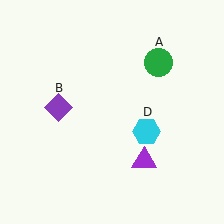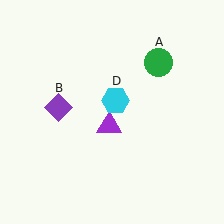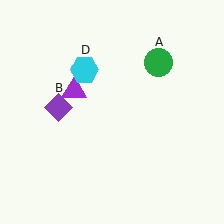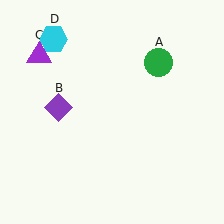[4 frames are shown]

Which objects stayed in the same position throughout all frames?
Green circle (object A) and purple diamond (object B) remained stationary.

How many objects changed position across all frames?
2 objects changed position: purple triangle (object C), cyan hexagon (object D).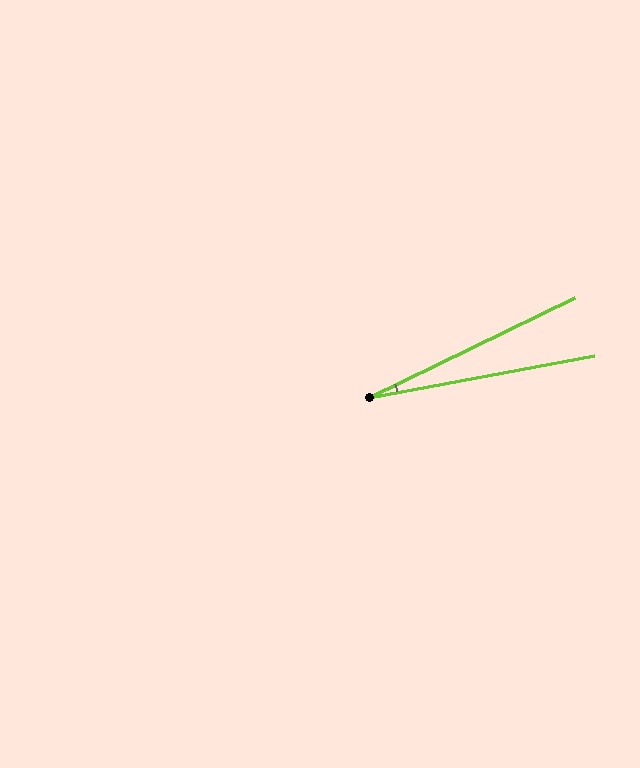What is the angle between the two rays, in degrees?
Approximately 15 degrees.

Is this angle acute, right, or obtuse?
It is acute.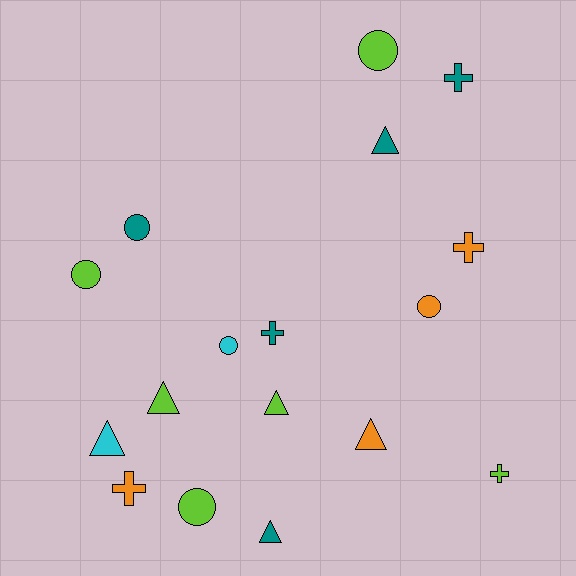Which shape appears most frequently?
Triangle, with 6 objects.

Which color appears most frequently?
Lime, with 6 objects.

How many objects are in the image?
There are 17 objects.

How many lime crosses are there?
There is 1 lime cross.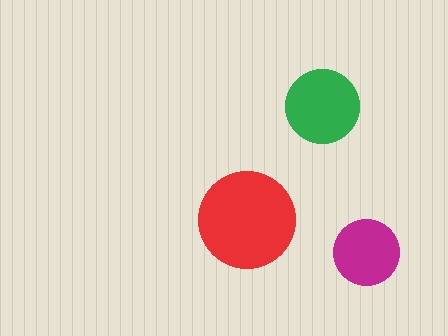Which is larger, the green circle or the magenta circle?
The green one.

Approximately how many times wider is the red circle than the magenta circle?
About 1.5 times wider.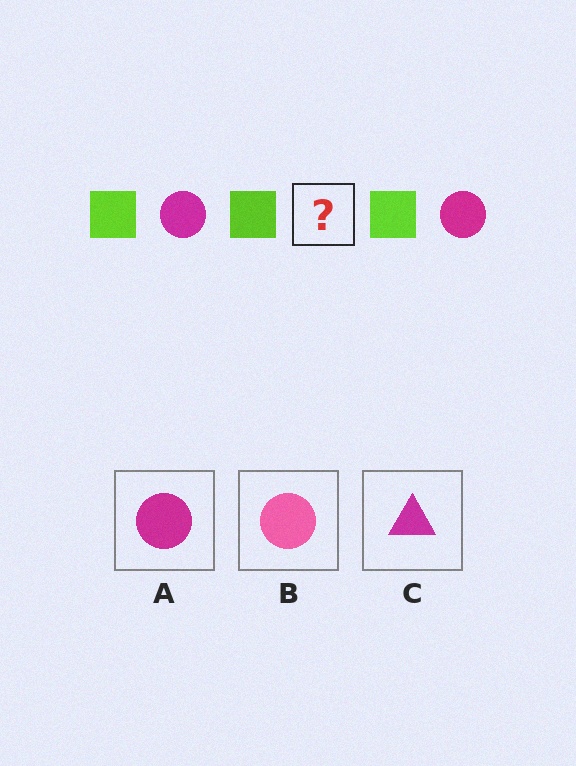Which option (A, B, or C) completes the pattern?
A.